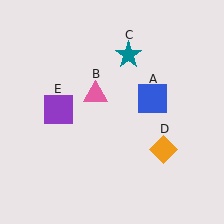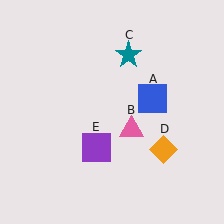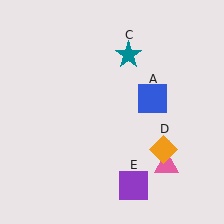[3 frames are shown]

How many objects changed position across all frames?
2 objects changed position: pink triangle (object B), purple square (object E).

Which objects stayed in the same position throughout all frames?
Blue square (object A) and teal star (object C) and orange diamond (object D) remained stationary.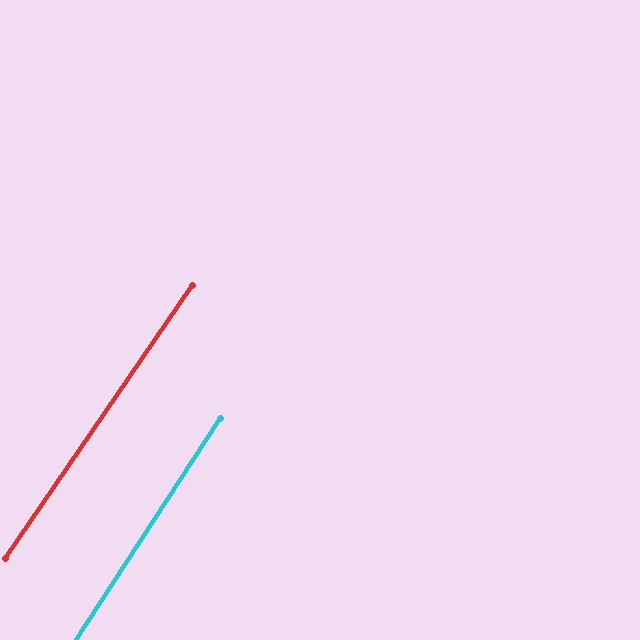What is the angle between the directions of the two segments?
Approximately 1 degree.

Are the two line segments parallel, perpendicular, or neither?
Parallel — their directions differ by only 1.4°.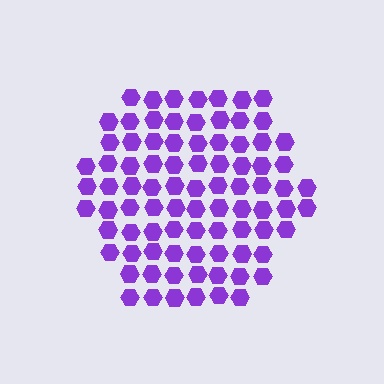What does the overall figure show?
The overall figure shows a hexagon.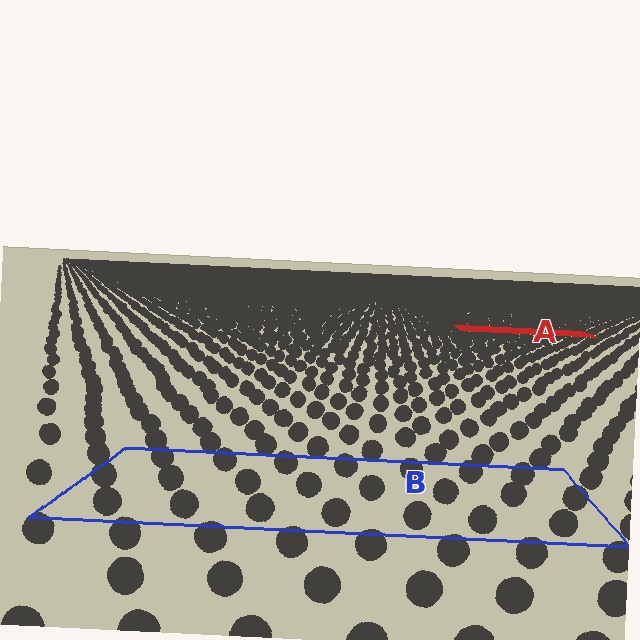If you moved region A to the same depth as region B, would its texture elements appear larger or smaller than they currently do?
They would appear larger. At a closer depth, the same texture elements are projected at a bigger on-screen size.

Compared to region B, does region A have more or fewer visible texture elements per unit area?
Region A has more texture elements per unit area — they are packed more densely because it is farther away.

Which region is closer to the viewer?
Region B is closer. The texture elements there are larger and more spread out.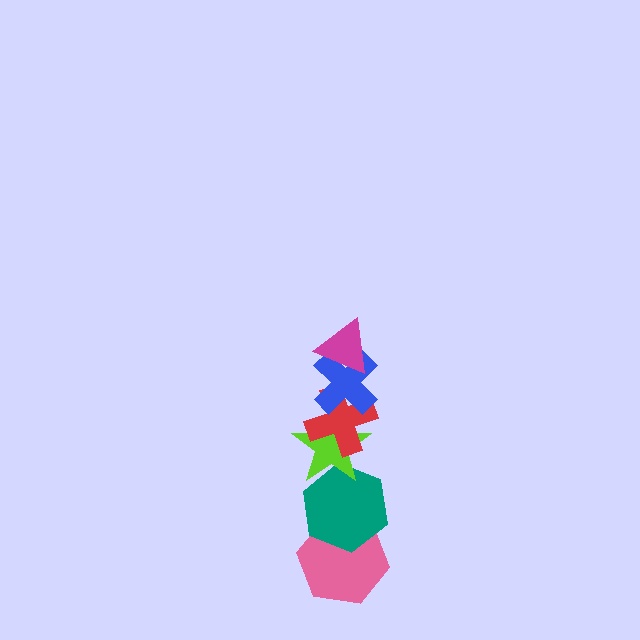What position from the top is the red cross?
The red cross is 3rd from the top.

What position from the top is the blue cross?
The blue cross is 2nd from the top.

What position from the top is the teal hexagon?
The teal hexagon is 5th from the top.